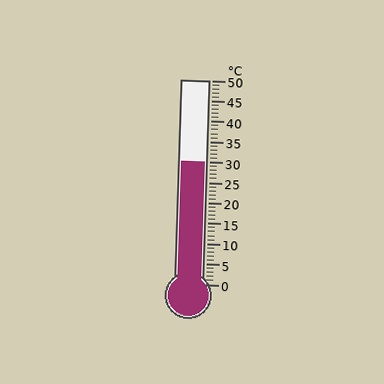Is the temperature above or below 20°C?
The temperature is above 20°C.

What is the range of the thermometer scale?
The thermometer scale ranges from 0°C to 50°C.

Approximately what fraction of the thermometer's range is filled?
The thermometer is filled to approximately 60% of its range.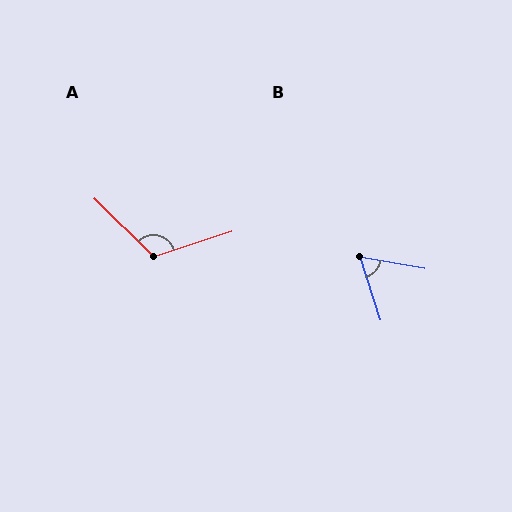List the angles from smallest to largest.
B (62°), A (117°).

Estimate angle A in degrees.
Approximately 117 degrees.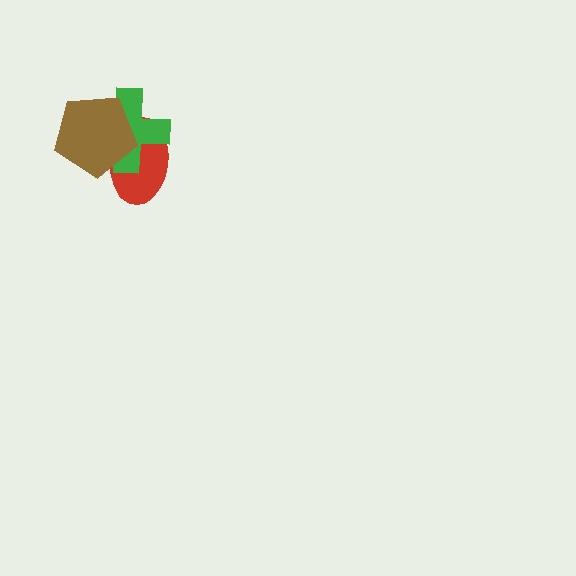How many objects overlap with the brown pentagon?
2 objects overlap with the brown pentagon.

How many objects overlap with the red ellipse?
2 objects overlap with the red ellipse.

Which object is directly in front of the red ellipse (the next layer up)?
The green cross is directly in front of the red ellipse.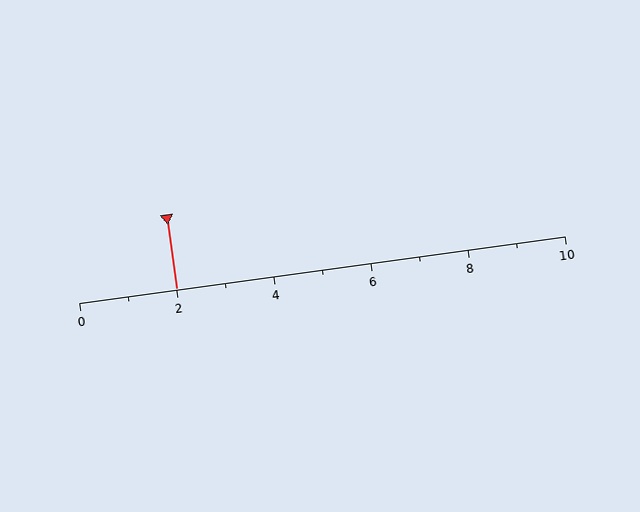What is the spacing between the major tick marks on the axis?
The major ticks are spaced 2 apart.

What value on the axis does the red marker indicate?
The marker indicates approximately 2.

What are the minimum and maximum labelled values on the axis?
The axis runs from 0 to 10.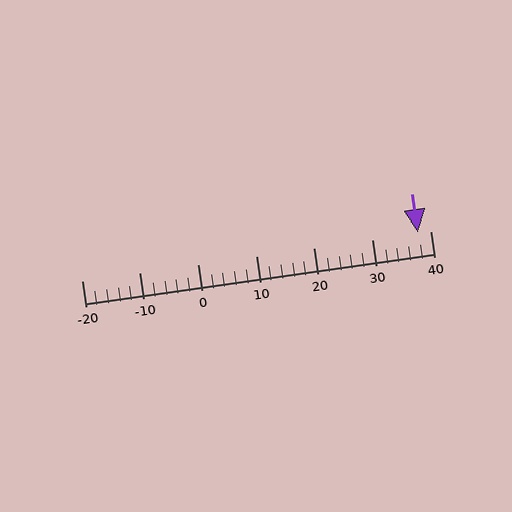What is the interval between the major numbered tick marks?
The major tick marks are spaced 10 units apart.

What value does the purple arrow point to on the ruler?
The purple arrow points to approximately 38.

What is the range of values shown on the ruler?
The ruler shows values from -20 to 40.